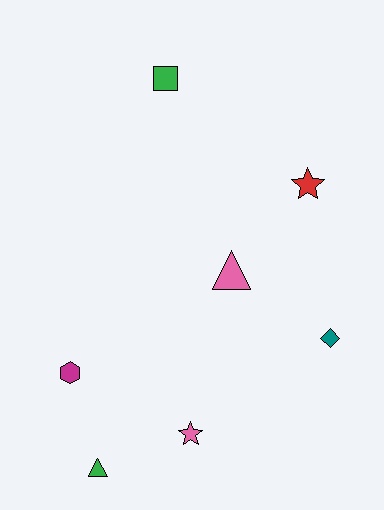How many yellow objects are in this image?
There are no yellow objects.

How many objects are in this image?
There are 7 objects.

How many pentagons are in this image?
There are no pentagons.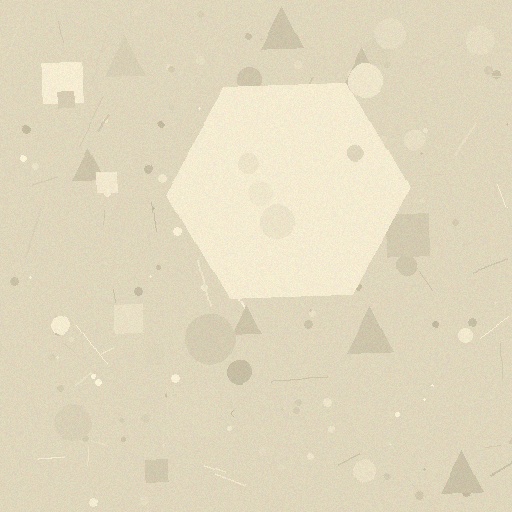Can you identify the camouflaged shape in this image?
The camouflaged shape is a hexagon.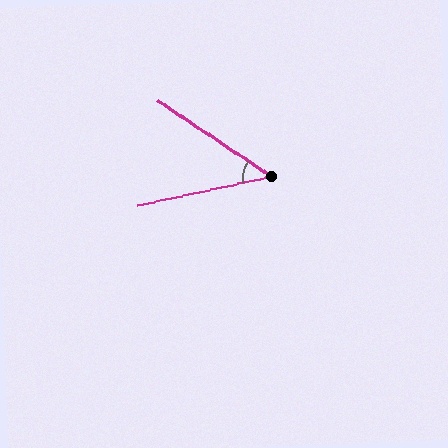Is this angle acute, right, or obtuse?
It is acute.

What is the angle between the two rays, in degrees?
Approximately 46 degrees.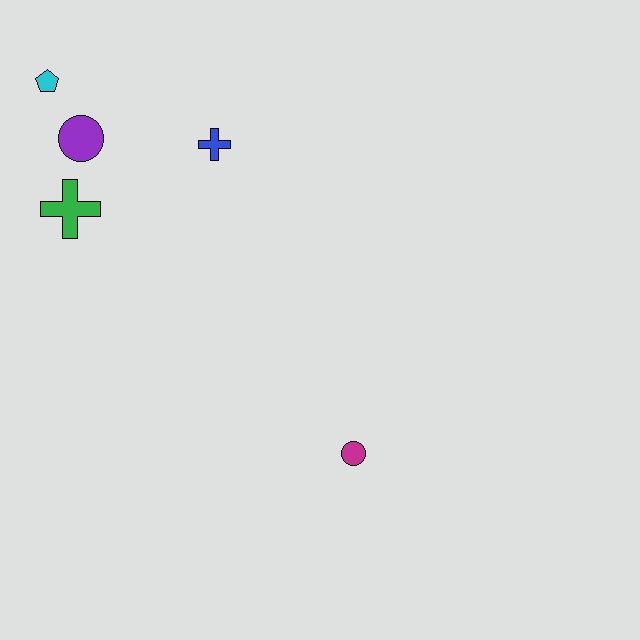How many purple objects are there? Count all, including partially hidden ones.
There is 1 purple object.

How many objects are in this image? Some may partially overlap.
There are 5 objects.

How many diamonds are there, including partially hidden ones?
There are no diamonds.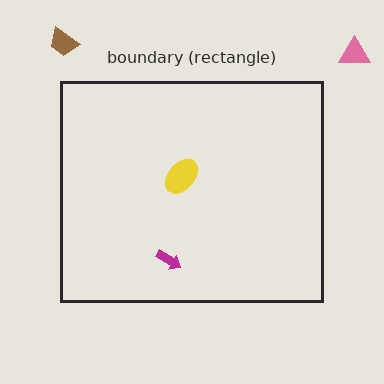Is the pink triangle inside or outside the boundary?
Outside.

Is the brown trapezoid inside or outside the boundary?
Outside.